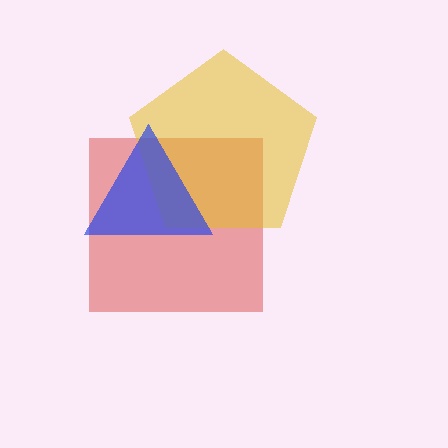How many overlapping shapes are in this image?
There are 3 overlapping shapes in the image.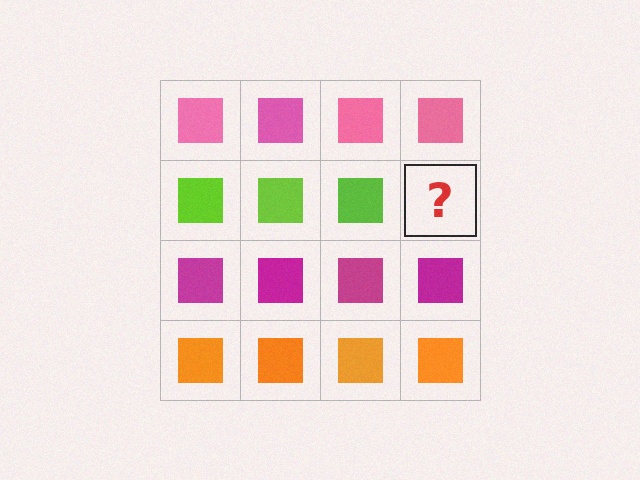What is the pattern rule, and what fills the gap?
The rule is that each row has a consistent color. The gap should be filled with a lime square.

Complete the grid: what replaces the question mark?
The question mark should be replaced with a lime square.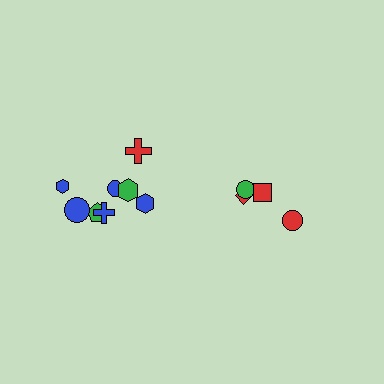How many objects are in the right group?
There are 4 objects.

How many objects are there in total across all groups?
There are 12 objects.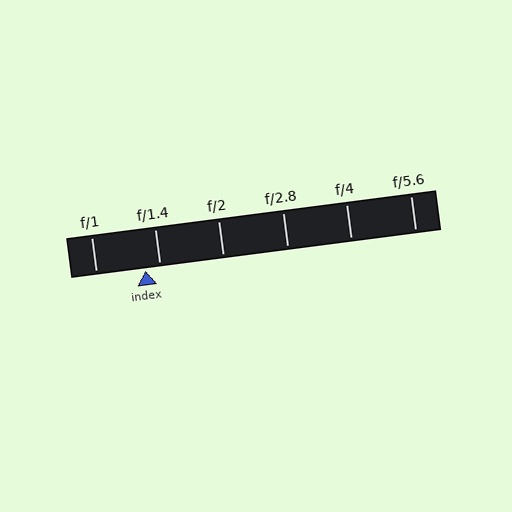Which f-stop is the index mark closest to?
The index mark is closest to f/1.4.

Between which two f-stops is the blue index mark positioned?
The index mark is between f/1 and f/1.4.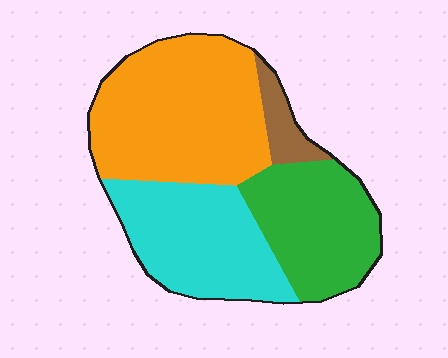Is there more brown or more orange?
Orange.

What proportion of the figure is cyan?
Cyan takes up about one quarter (1/4) of the figure.